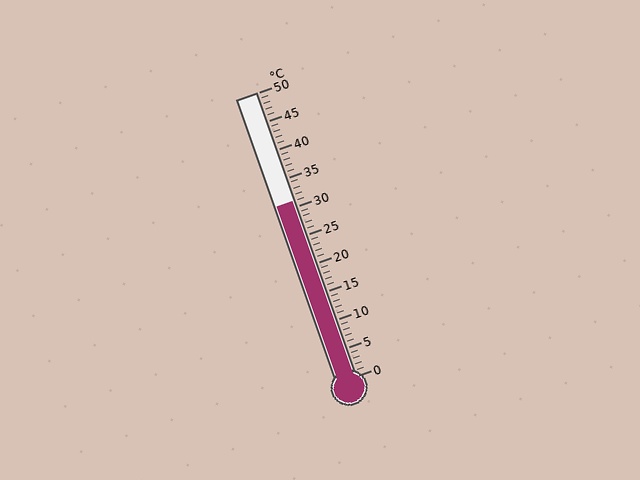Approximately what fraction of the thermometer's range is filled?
The thermometer is filled to approximately 60% of its range.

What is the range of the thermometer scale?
The thermometer scale ranges from 0°C to 50°C.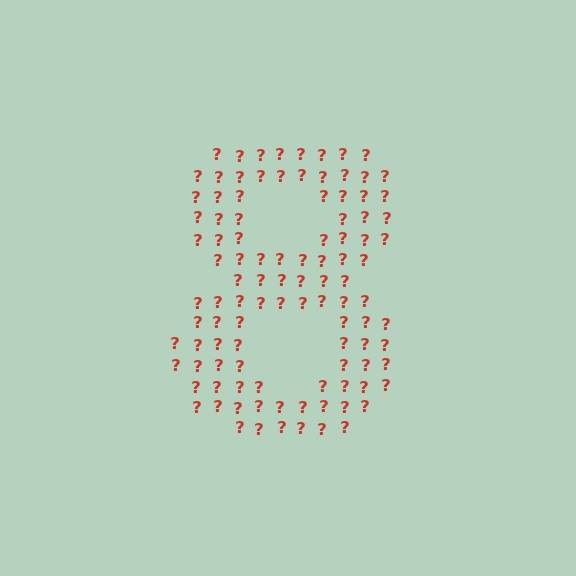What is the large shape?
The large shape is the digit 8.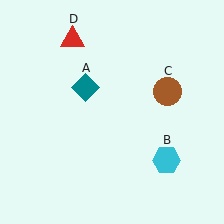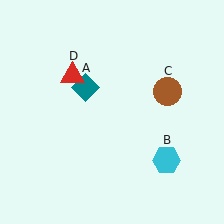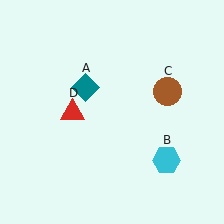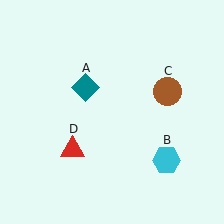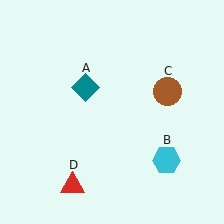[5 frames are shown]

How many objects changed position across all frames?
1 object changed position: red triangle (object D).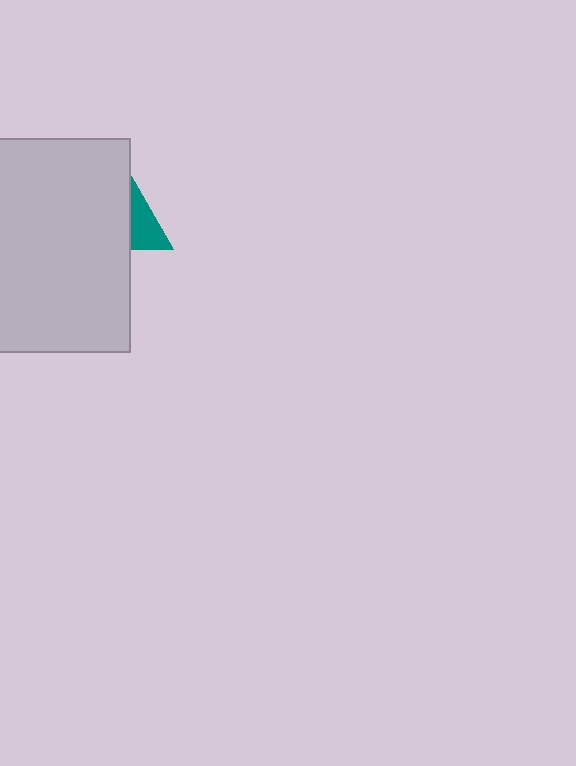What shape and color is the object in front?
The object in front is a light gray rectangle.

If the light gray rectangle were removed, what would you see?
You would see the complete teal triangle.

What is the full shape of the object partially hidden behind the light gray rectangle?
The partially hidden object is a teal triangle.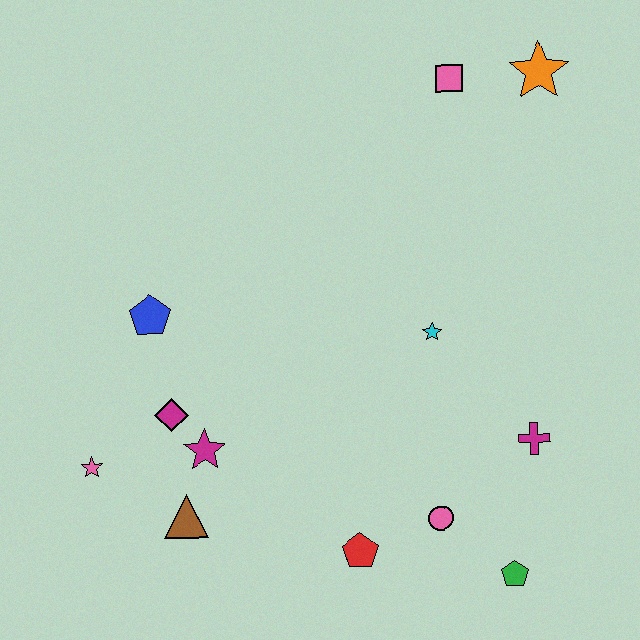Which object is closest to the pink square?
The orange star is closest to the pink square.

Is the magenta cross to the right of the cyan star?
Yes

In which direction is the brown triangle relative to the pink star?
The brown triangle is to the right of the pink star.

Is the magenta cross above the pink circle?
Yes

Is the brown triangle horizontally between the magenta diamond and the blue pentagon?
No